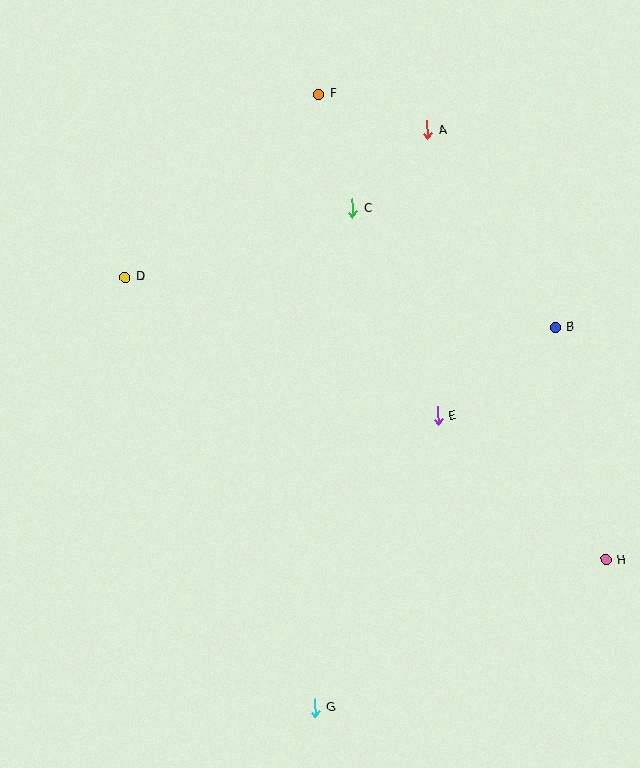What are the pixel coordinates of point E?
Point E is at (437, 416).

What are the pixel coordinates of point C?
Point C is at (352, 208).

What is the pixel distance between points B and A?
The distance between B and A is 235 pixels.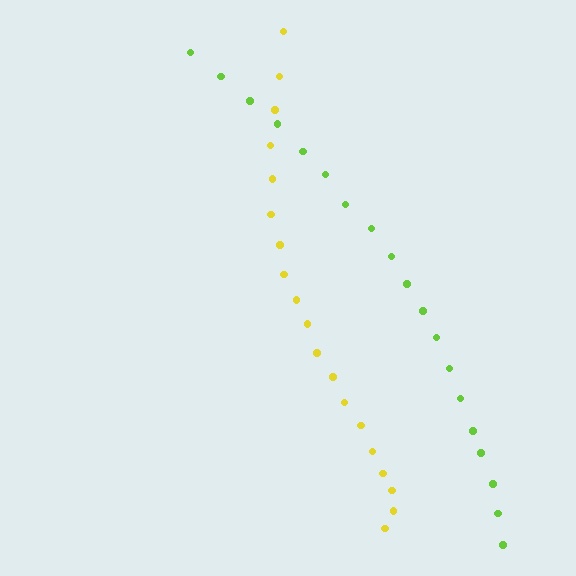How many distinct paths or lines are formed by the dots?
There are 2 distinct paths.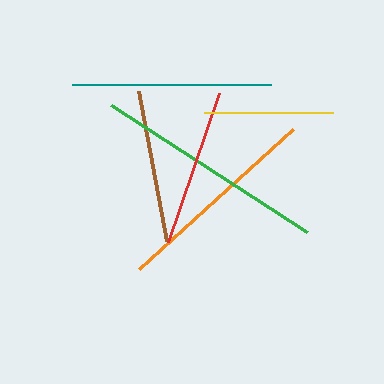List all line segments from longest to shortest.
From longest to shortest: green, orange, teal, red, brown, yellow.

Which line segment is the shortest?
The yellow line is the shortest at approximately 129 pixels.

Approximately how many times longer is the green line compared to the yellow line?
The green line is approximately 1.8 times the length of the yellow line.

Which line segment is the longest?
The green line is the longest at approximately 233 pixels.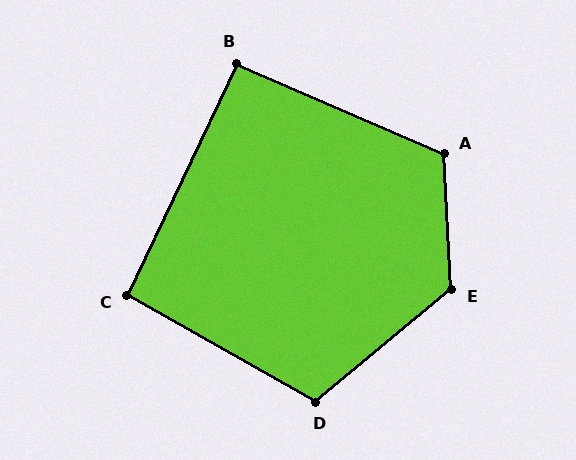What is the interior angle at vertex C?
Approximately 94 degrees (approximately right).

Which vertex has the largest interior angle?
E, at approximately 126 degrees.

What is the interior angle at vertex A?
Approximately 116 degrees (obtuse).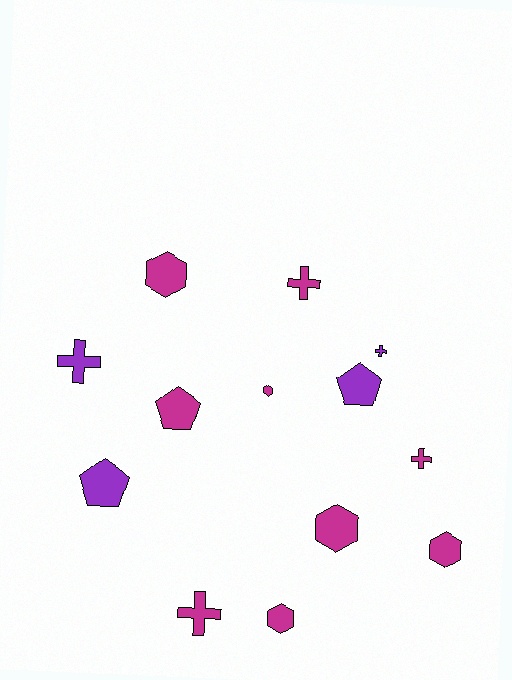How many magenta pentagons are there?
There is 1 magenta pentagon.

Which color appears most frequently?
Magenta, with 9 objects.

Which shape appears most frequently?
Hexagon, with 5 objects.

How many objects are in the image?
There are 13 objects.